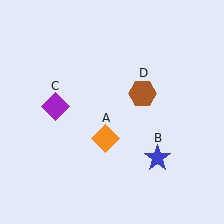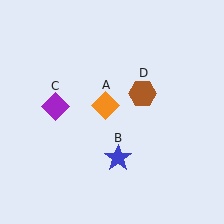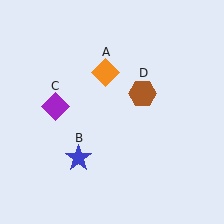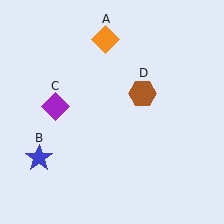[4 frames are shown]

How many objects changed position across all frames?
2 objects changed position: orange diamond (object A), blue star (object B).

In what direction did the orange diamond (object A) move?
The orange diamond (object A) moved up.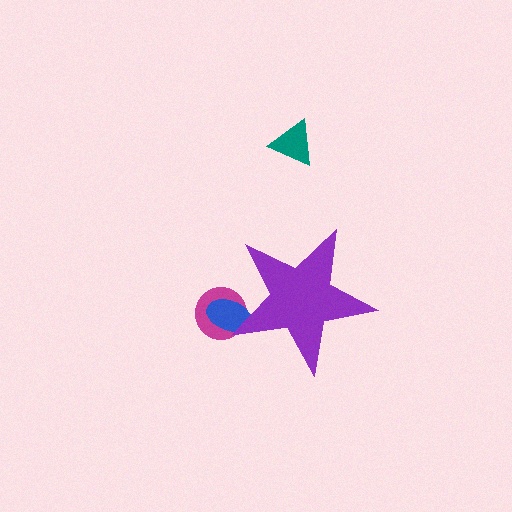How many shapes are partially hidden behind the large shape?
2 shapes are partially hidden.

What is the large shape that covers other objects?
A purple star.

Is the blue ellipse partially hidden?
Yes, the blue ellipse is partially hidden behind the purple star.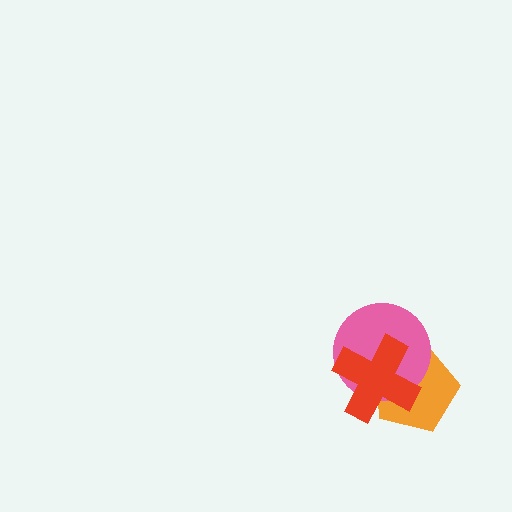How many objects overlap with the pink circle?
2 objects overlap with the pink circle.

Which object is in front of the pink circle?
The red cross is in front of the pink circle.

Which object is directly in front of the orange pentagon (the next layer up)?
The pink circle is directly in front of the orange pentagon.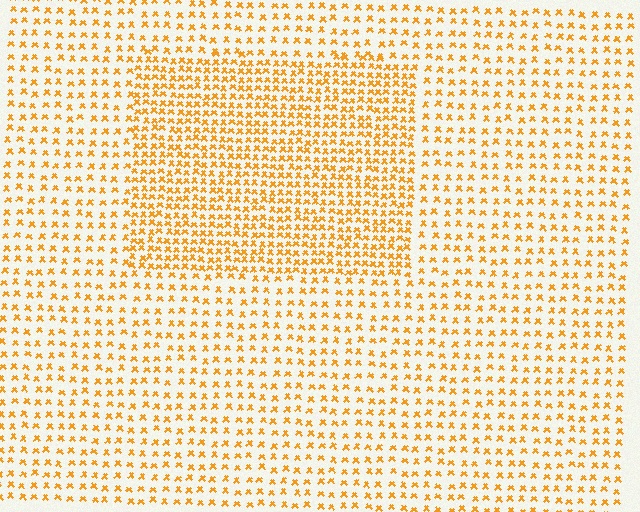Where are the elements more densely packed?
The elements are more densely packed inside the rectangle boundary.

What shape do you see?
I see a rectangle.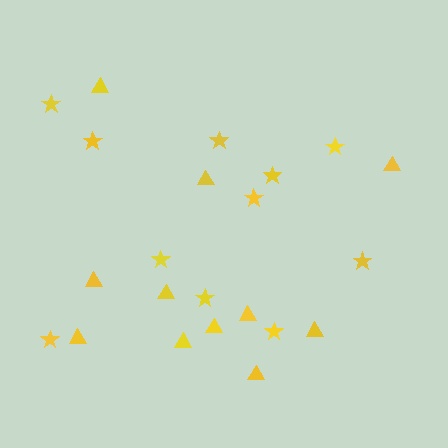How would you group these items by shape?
There are 2 groups: one group of triangles (11) and one group of stars (11).